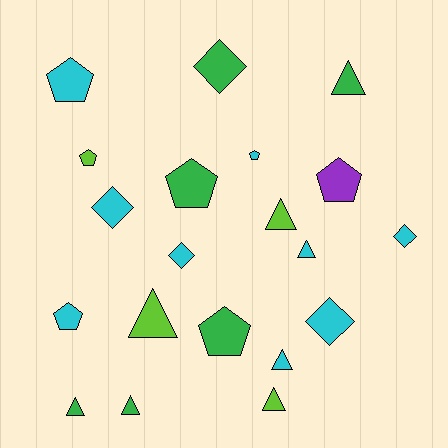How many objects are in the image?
There are 20 objects.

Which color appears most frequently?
Cyan, with 9 objects.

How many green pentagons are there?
There are 2 green pentagons.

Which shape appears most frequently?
Triangle, with 8 objects.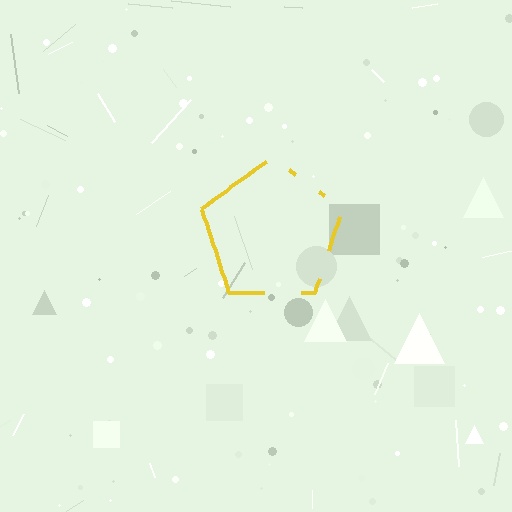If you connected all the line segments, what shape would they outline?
They would outline a pentagon.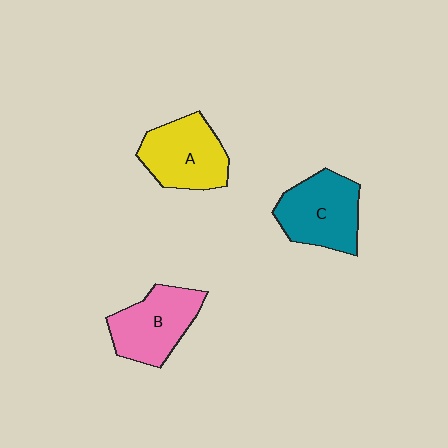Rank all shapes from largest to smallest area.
From largest to smallest: C (teal), A (yellow), B (pink).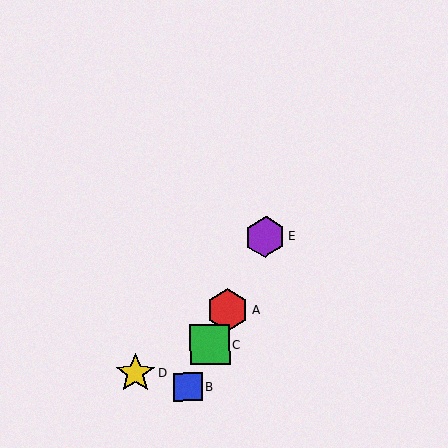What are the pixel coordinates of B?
Object B is at (188, 387).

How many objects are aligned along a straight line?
4 objects (A, B, C, E) are aligned along a straight line.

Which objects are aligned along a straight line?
Objects A, B, C, E are aligned along a straight line.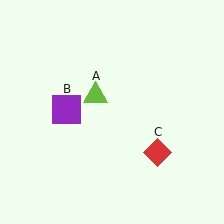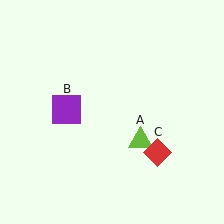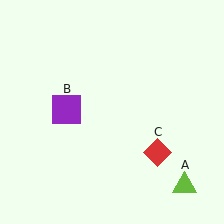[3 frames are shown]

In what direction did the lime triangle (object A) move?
The lime triangle (object A) moved down and to the right.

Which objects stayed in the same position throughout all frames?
Purple square (object B) and red diamond (object C) remained stationary.